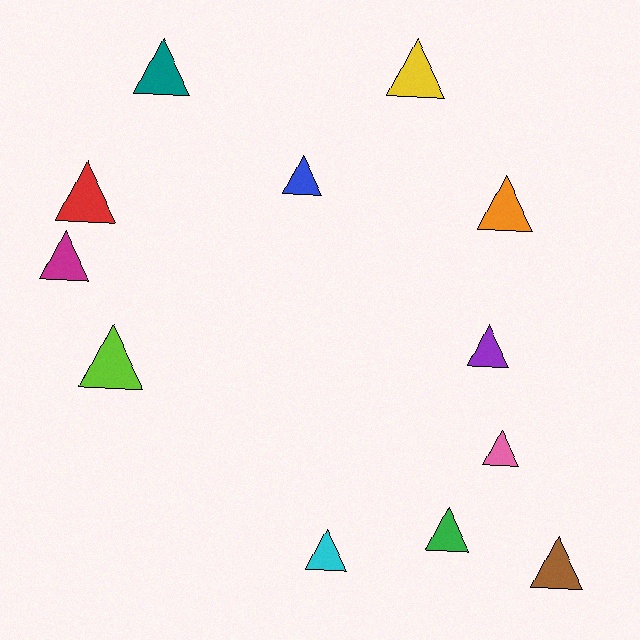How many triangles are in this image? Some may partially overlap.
There are 12 triangles.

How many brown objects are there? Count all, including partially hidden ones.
There is 1 brown object.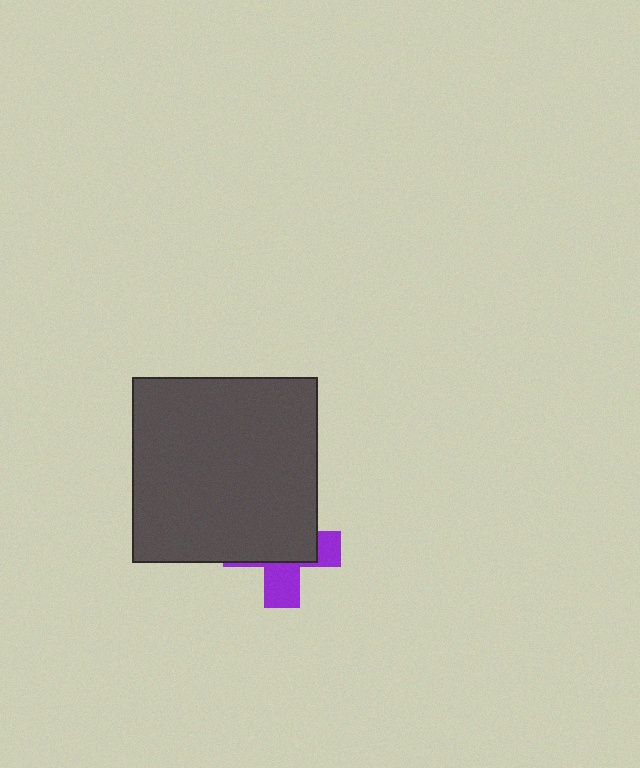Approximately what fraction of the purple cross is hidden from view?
Roughly 63% of the purple cross is hidden behind the dark gray square.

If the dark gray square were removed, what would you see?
You would see the complete purple cross.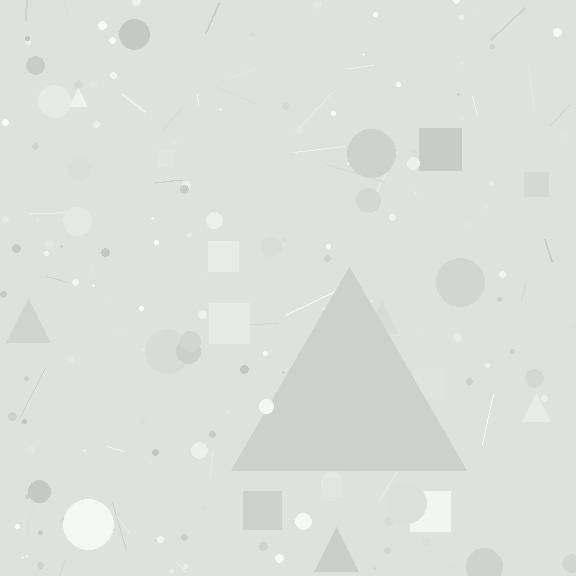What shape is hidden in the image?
A triangle is hidden in the image.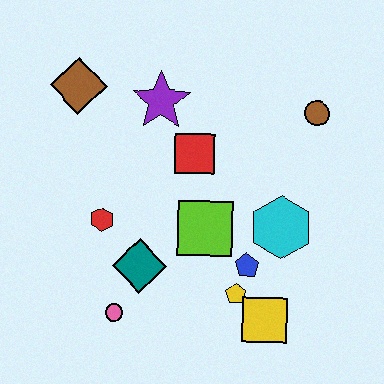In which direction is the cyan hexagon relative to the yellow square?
The cyan hexagon is above the yellow square.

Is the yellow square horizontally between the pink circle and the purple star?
No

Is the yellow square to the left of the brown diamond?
No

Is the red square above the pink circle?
Yes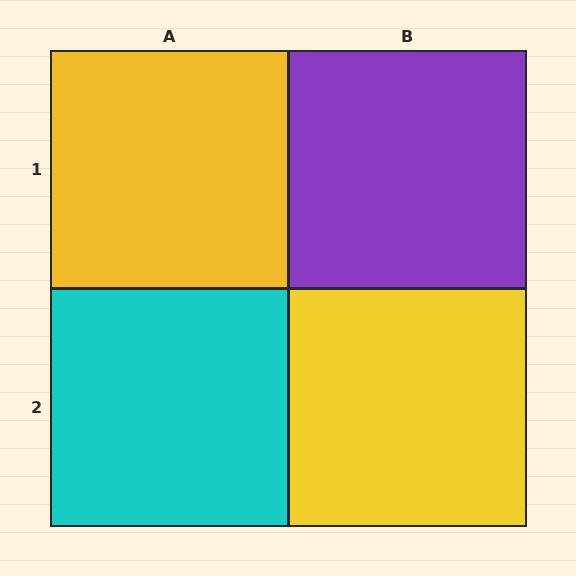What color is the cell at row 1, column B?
Purple.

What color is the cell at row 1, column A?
Yellow.